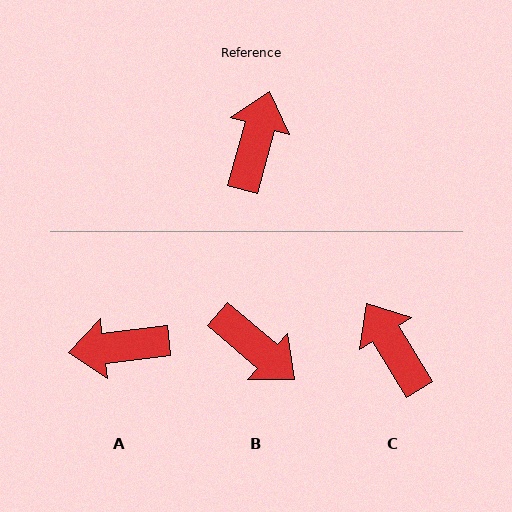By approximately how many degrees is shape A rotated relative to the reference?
Approximately 112 degrees counter-clockwise.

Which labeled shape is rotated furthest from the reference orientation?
B, about 115 degrees away.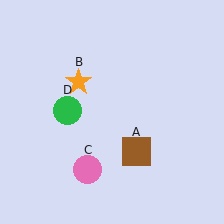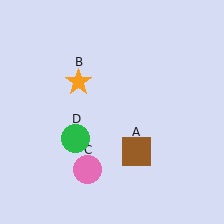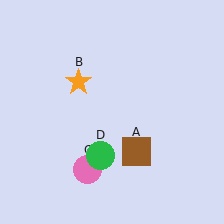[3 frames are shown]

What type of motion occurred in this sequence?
The green circle (object D) rotated counterclockwise around the center of the scene.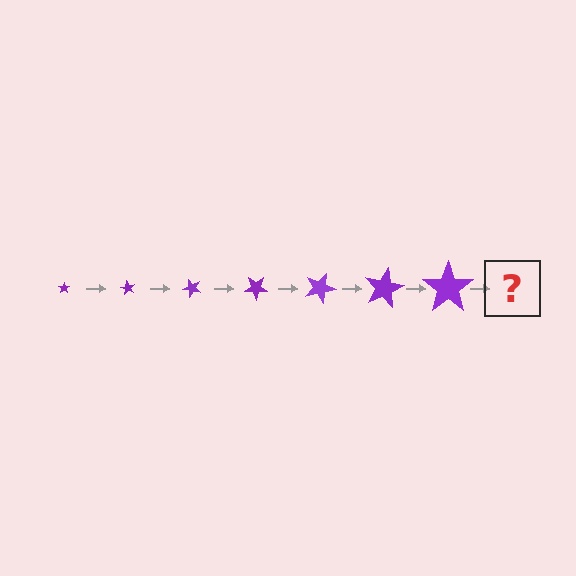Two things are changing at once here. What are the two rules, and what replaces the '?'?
The two rules are that the star grows larger each step and it rotates 60 degrees each step. The '?' should be a star, larger than the previous one and rotated 420 degrees from the start.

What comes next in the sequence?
The next element should be a star, larger than the previous one and rotated 420 degrees from the start.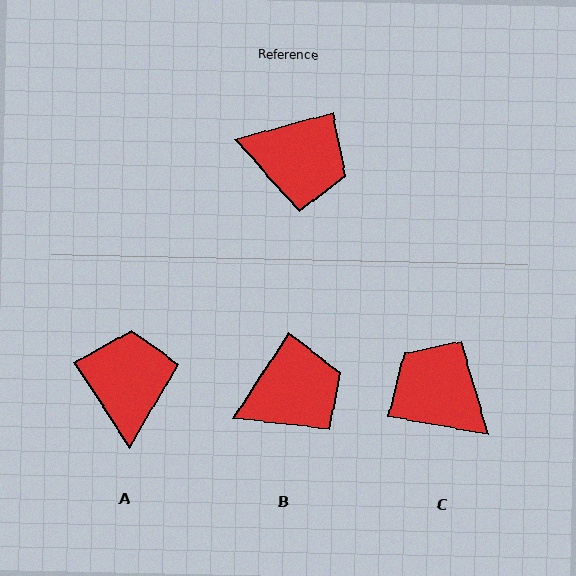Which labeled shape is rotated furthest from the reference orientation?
C, about 154 degrees away.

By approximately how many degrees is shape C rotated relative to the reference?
Approximately 154 degrees counter-clockwise.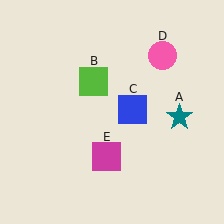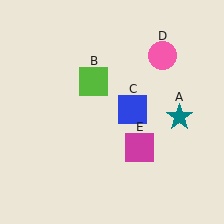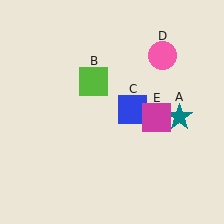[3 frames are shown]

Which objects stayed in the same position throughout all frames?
Teal star (object A) and lime square (object B) and blue square (object C) and pink circle (object D) remained stationary.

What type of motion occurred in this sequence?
The magenta square (object E) rotated counterclockwise around the center of the scene.